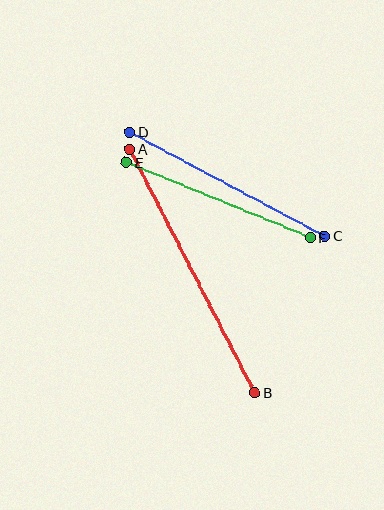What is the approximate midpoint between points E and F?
The midpoint is at approximately (218, 200) pixels.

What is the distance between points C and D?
The distance is approximately 221 pixels.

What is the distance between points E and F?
The distance is approximately 199 pixels.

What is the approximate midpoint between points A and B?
The midpoint is at approximately (192, 271) pixels.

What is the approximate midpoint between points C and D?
The midpoint is at approximately (228, 184) pixels.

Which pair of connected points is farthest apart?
Points A and B are farthest apart.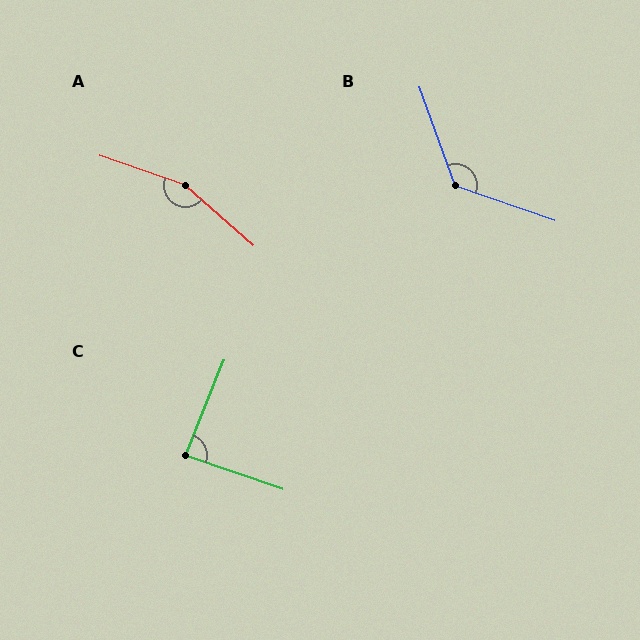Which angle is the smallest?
C, at approximately 88 degrees.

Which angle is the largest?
A, at approximately 157 degrees.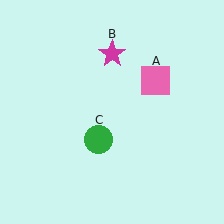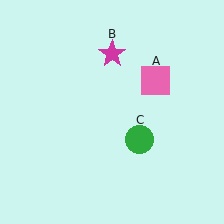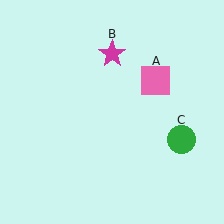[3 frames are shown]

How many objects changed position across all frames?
1 object changed position: green circle (object C).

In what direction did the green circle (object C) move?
The green circle (object C) moved right.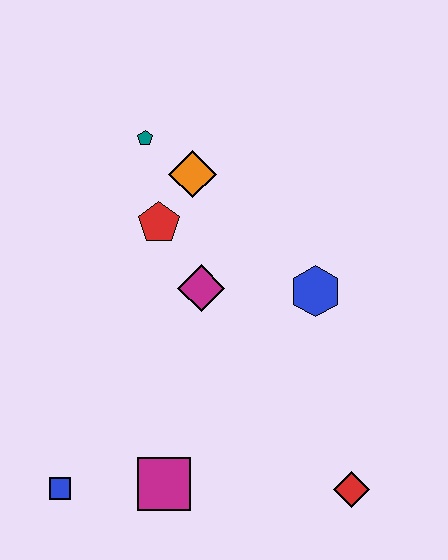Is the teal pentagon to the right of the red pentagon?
No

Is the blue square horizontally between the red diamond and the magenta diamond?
No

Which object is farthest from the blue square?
The teal pentagon is farthest from the blue square.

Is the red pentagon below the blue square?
No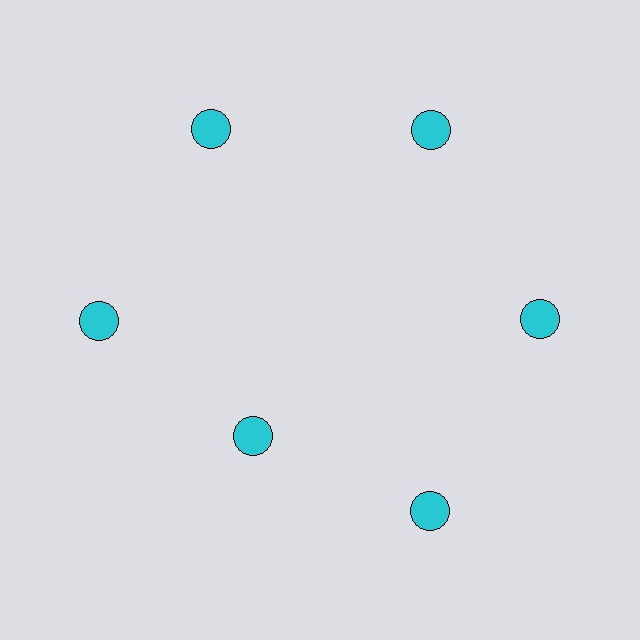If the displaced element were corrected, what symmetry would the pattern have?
It would have 6-fold rotational symmetry — the pattern would map onto itself every 60 degrees.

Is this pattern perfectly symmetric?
No. The 6 cyan circles are arranged in a ring, but one element near the 7 o'clock position is pulled inward toward the center, breaking the 6-fold rotational symmetry.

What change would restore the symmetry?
The symmetry would be restored by moving it outward, back onto the ring so that all 6 circles sit at equal angles and equal distance from the center.